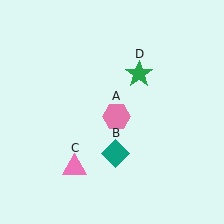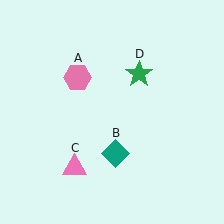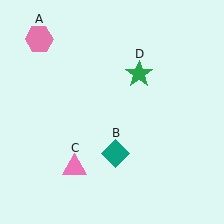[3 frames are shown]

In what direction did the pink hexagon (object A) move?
The pink hexagon (object A) moved up and to the left.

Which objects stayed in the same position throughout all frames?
Teal diamond (object B) and pink triangle (object C) and green star (object D) remained stationary.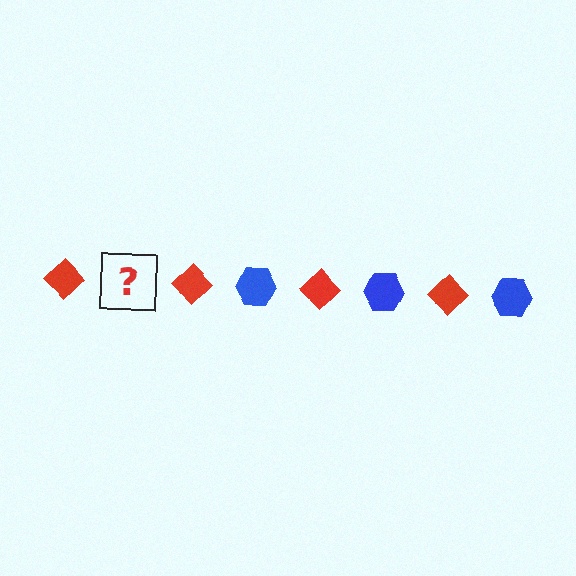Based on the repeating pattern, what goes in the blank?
The blank should be a blue hexagon.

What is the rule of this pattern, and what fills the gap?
The rule is that the pattern alternates between red diamond and blue hexagon. The gap should be filled with a blue hexagon.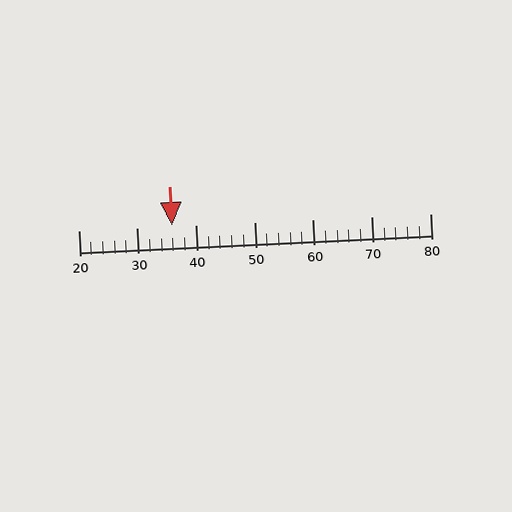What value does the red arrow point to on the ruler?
The red arrow points to approximately 36.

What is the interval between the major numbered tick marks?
The major tick marks are spaced 10 units apart.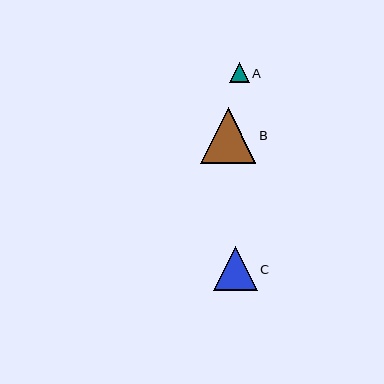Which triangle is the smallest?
Triangle A is the smallest with a size of approximately 20 pixels.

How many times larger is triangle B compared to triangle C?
Triangle B is approximately 1.3 times the size of triangle C.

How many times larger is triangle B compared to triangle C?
Triangle B is approximately 1.3 times the size of triangle C.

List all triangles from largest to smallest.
From largest to smallest: B, C, A.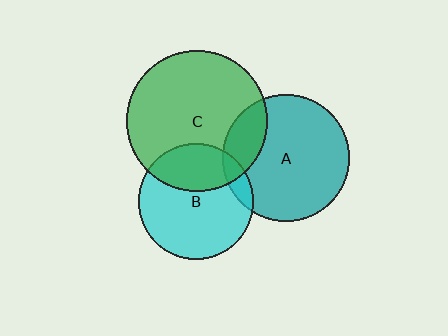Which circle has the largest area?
Circle C (green).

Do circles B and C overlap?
Yes.